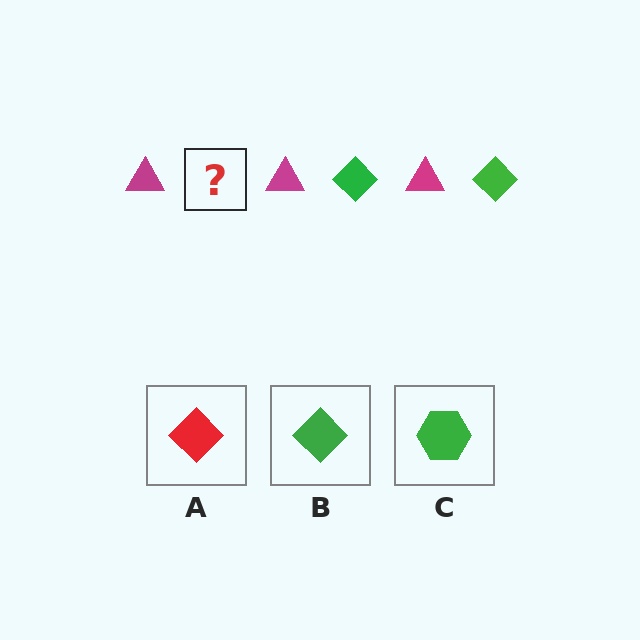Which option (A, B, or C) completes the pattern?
B.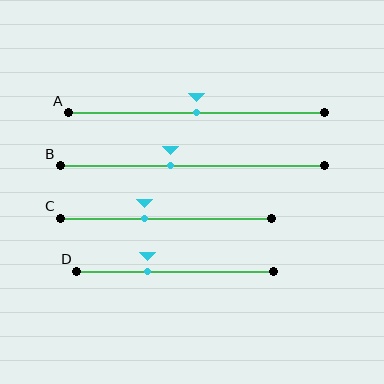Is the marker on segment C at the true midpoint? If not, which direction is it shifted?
No, the marker on segment C is shifted to the left by about 10% of the segment length.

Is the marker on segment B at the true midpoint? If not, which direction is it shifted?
No, the marker on segment B is shifted to the left by about 8% of the segment length.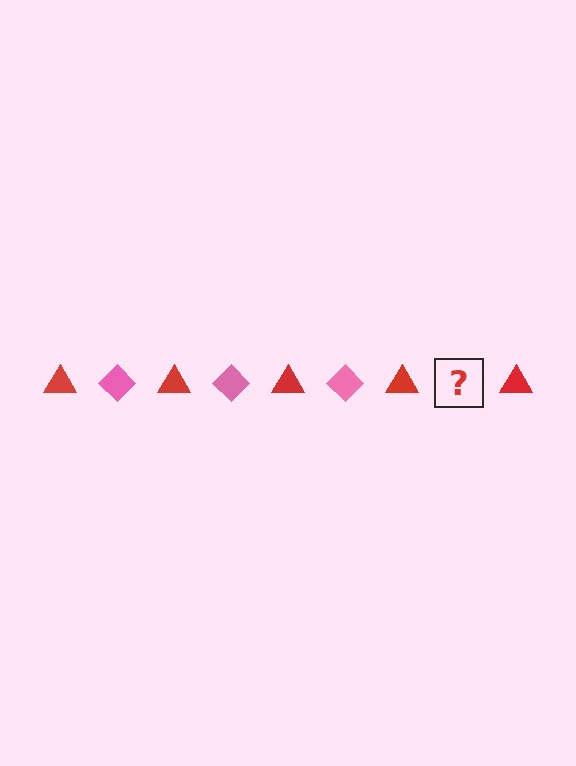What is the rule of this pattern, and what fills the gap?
The rule is that the pattern alternates between red triangle and pink diamond. The gap should be filled with a pink diamond.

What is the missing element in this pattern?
The missing element is a pink diamond.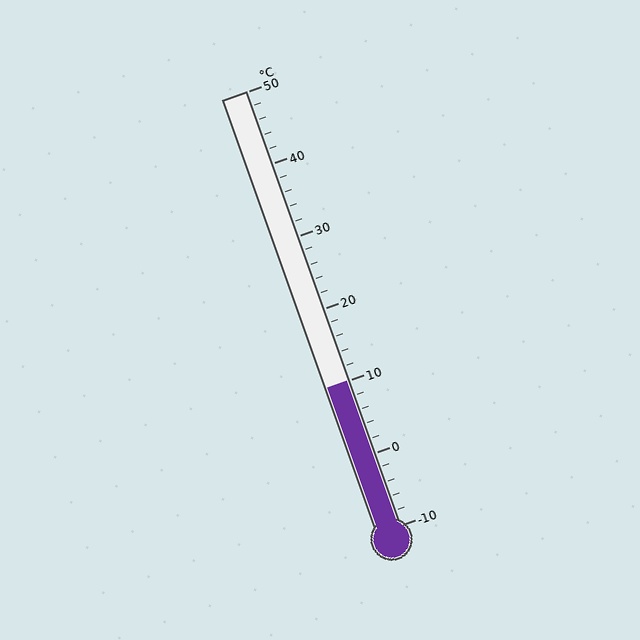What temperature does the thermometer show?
The thermometer shows approximately 10°C.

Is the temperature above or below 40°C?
The temperature is below 40°C.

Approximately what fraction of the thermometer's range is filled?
The thermometer is filled to approximately 35% of its range.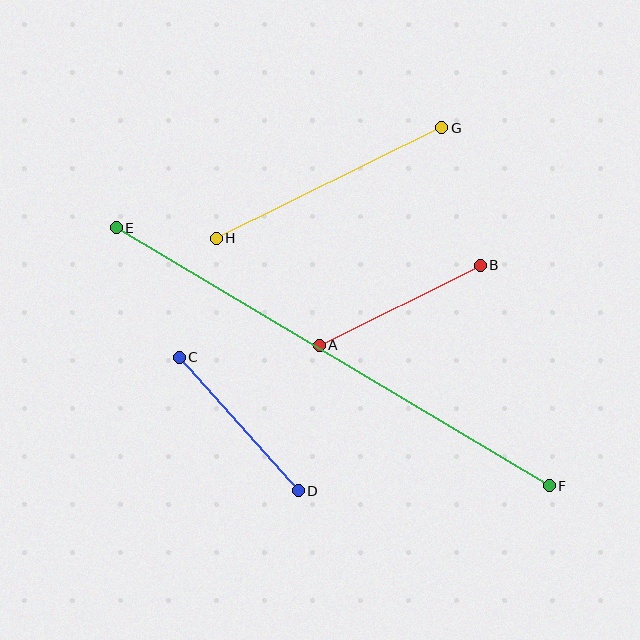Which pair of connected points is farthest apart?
Points E and F are farthest apart.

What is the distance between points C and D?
The distance is approximately 179 pixels.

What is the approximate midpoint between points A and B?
The midpoint is at approximately (400, 305) pixels.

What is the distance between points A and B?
The distance is approximately 180 pixels.